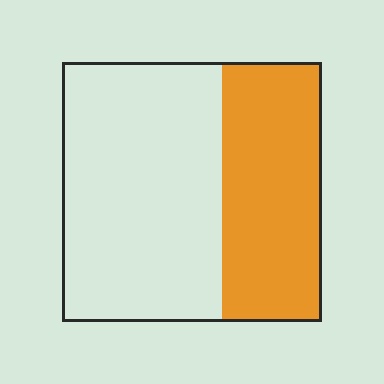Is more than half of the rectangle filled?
No.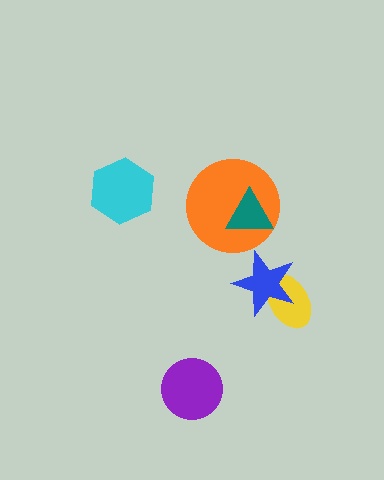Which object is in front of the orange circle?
The teal triangle is in front of the orange circle.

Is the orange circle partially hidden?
Yes, it is partially covered by another shape.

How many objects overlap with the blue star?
1 object overlaps with the blue star.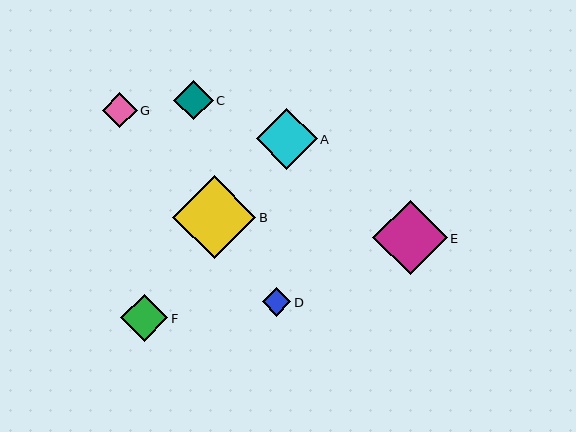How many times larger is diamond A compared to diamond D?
Diamond A is approximately 2.2 times the size of diamond D.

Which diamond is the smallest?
Diamond D is the smallest with a size of approximately 28 pixels.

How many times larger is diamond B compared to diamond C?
Diamond B is approximately 2.1 times the size of diamond C.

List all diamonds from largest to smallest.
From largest to smallest: B, E, A, F, C, G, D.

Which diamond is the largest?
Diamond B is the largest with a size of approximately 83 pixels.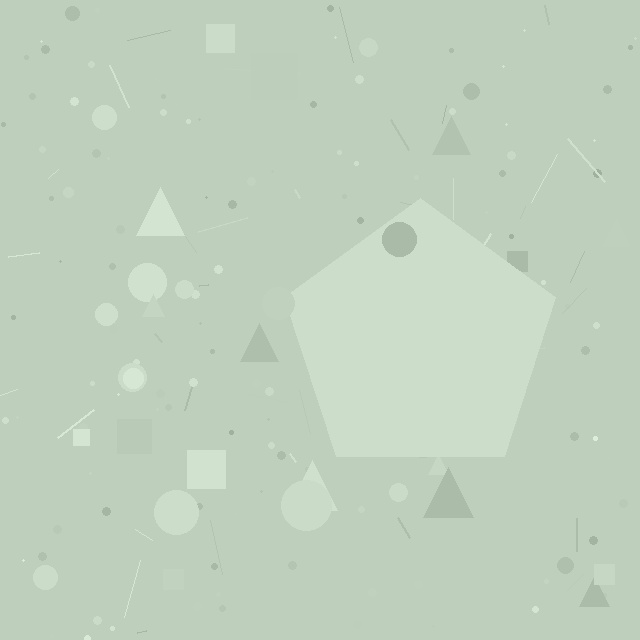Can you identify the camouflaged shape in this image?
The camouflaged shape is a pentagon.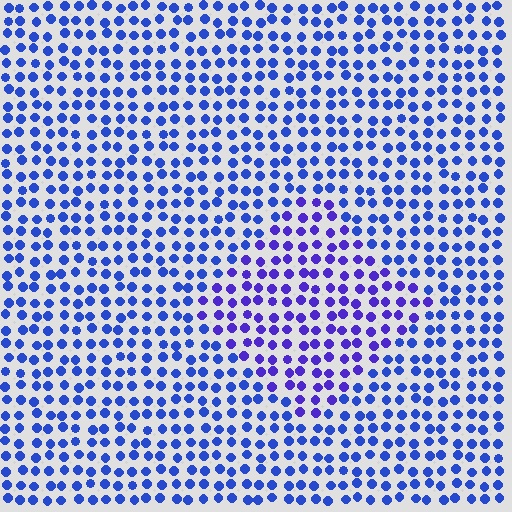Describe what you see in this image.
The image is filled with small blue elements in a uniform arrangement. A diamond-shaped region is visible where the elements are tinted to a slightly different hue, forming a subtle color boundary.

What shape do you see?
I see a diamond.